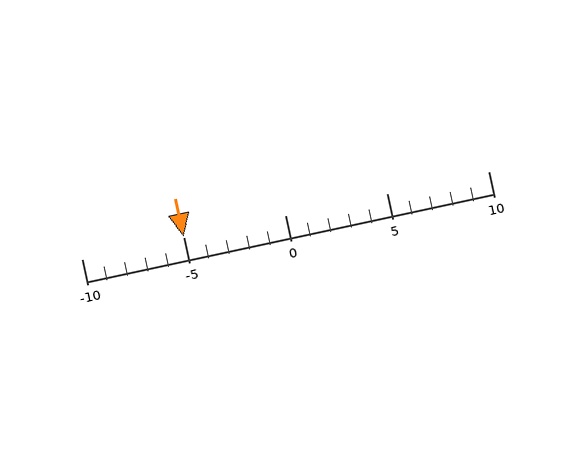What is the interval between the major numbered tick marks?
The major tick marks are spaced 5 units apart.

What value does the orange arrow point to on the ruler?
The orange arrow points to approximately -5.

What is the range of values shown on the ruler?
The ruler shows values from -10 to 10.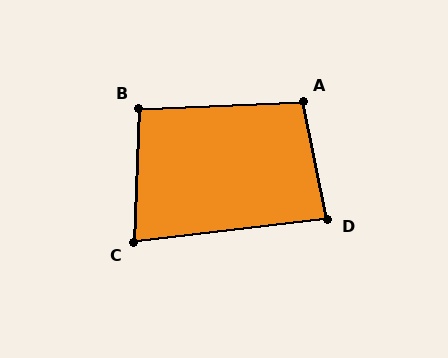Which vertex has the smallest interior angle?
C, at approximately 81 degrees.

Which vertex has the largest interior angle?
A, at approximately 99 degrees.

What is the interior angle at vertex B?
Approximately 95 degrees (approximately right).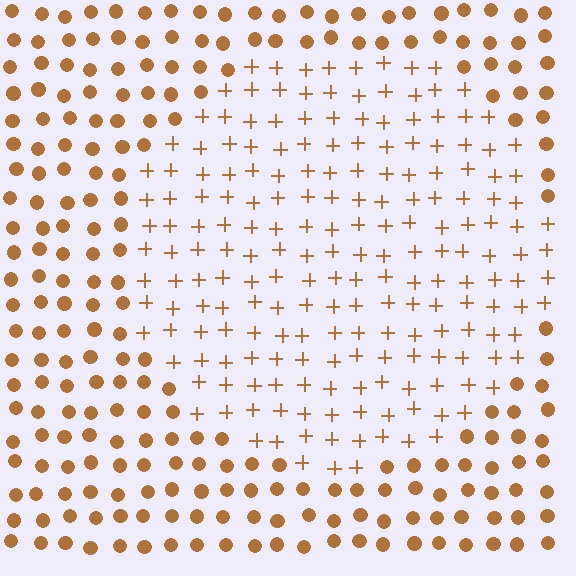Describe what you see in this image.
The image is filled with small brown elements arranged in a uniform grid. A circle-shaped region contains plus signs, while the surrounding area contains circles. The boundary is defined purely by the change in element shape.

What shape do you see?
I see a circle.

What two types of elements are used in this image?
The image uses plus signs inside the circle region and circles outside it.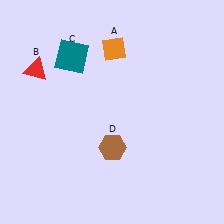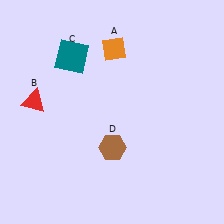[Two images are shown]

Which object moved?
The red triangle (B) moved down.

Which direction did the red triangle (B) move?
The red triangle (B) moved down.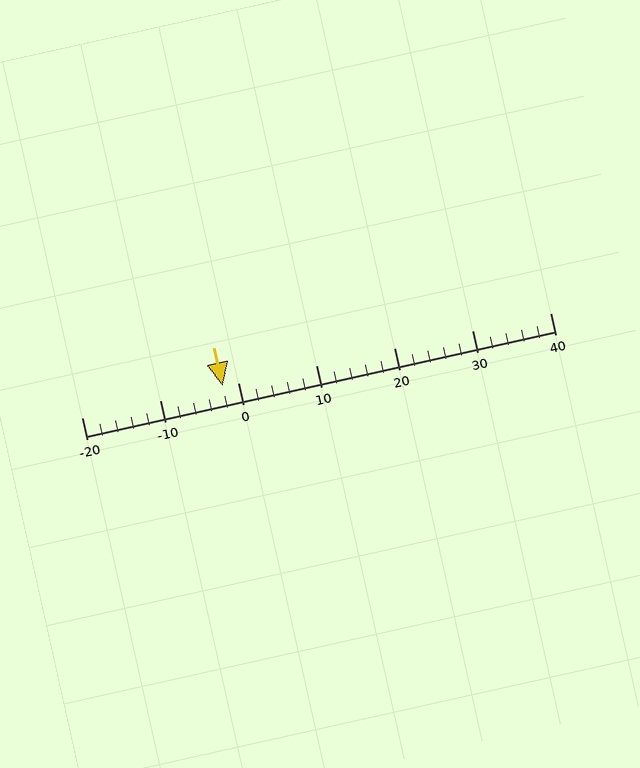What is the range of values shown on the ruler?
The ruler shows values from -20 to 40.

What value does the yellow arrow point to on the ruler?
The yellow arrow points to approximately -2.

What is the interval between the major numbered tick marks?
The major tick marks are spaced 10 units apart.